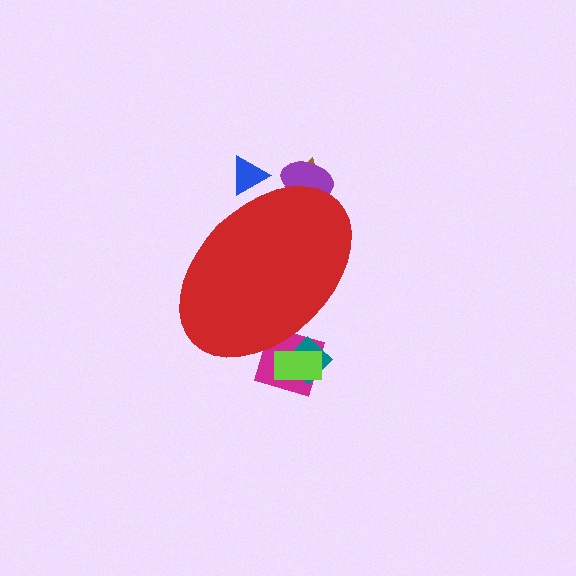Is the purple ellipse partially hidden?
Yes, the purple ellipse is partially hidden behind the red ellipse.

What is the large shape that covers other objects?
A red ellipse.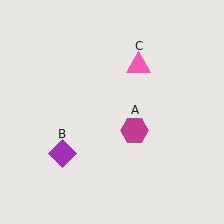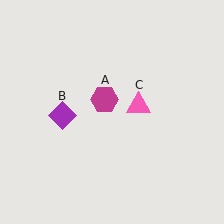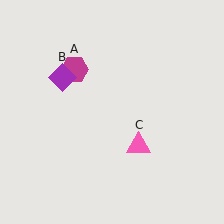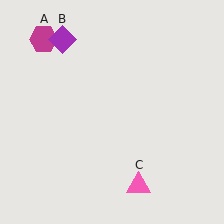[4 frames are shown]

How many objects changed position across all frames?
3 objects changed position: magenta hexagon (object A), purple diamond (object B), pink triangle (object C).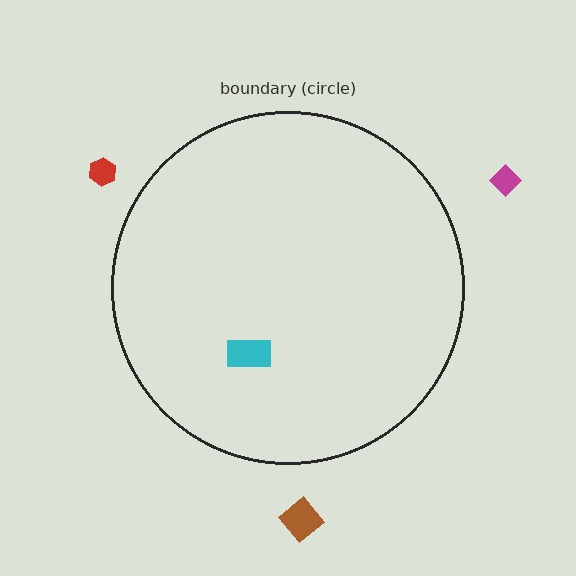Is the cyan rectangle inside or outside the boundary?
Inside.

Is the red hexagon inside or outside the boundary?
Outside.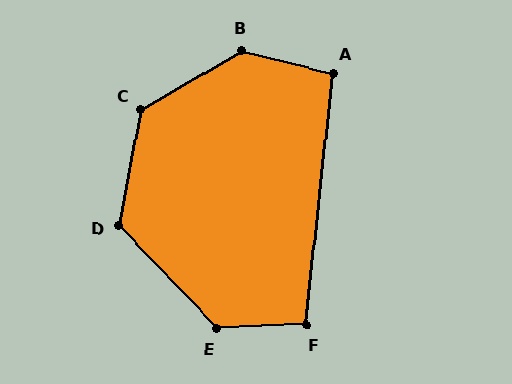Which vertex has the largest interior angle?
B, at approximately 136 degrees.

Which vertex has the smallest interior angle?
A, at approximately 97 degrees.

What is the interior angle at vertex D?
Approximately 125 degrees (obtuse).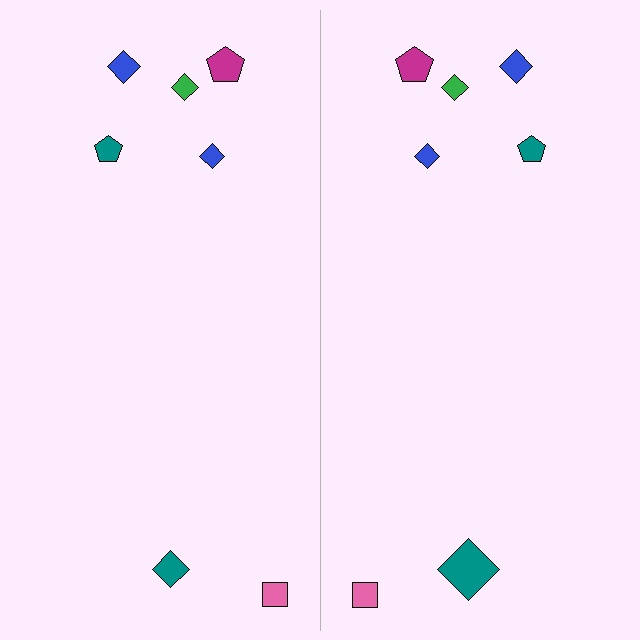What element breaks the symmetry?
The teal diamond on the right side has a different size than its mirror counterpart.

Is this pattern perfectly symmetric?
No, the pattern is not perfectly symmetric. The teal diamond on the right side has a different size than its mirror counterpart.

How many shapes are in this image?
There are 14 shapes in this image.